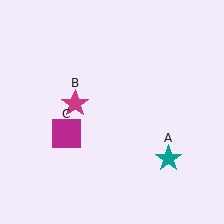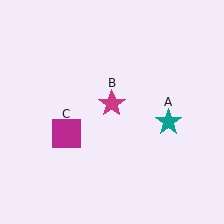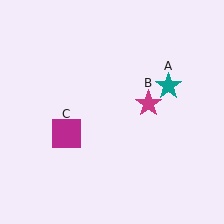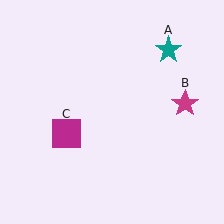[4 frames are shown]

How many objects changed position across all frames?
2 objects changed position: teal star (object A), magenta star (object B).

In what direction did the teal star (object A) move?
The teal star (object A) moved up.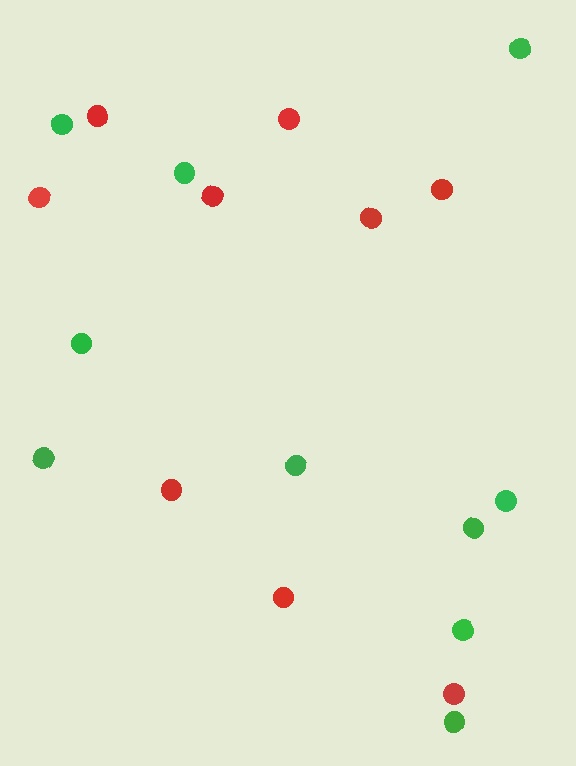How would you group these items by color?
There are 2 groups: one group of green circles (10) and one group of red circles (9).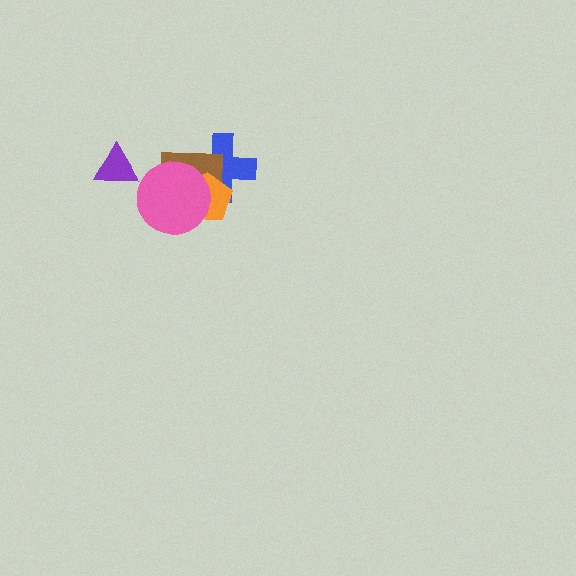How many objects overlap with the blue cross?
3 objects overlap with the blue cross.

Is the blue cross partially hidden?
Yes, it is partially covered by another shape.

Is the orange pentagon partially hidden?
Yes, it is partially covered by another shape.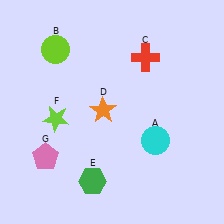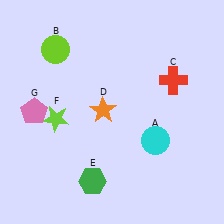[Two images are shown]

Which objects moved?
The objects that moved are: the red cross (C), the pink pentagon (G).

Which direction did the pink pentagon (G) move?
The pink pentagon (G) moved up.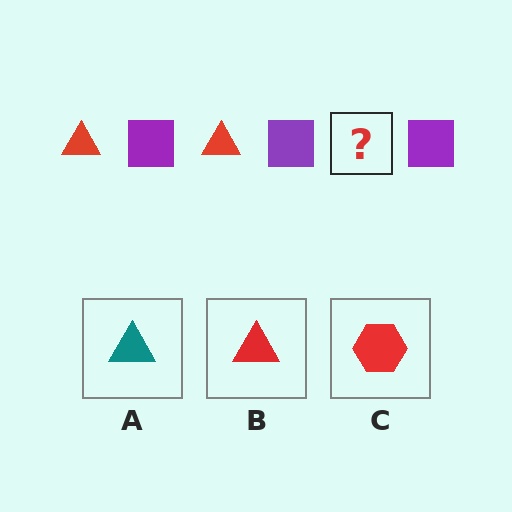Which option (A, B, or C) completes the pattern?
B.